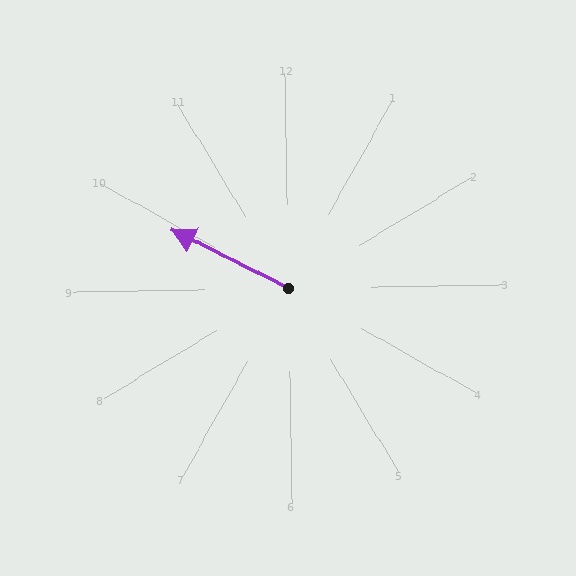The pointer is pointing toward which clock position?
Roughly 10 o'clock.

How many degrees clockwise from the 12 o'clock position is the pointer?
Approximately 298 degrees.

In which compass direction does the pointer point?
Northwest.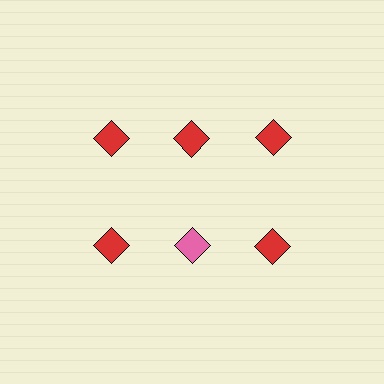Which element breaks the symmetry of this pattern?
The pink diamond in the second row, second from left column breaks the symmetry. All other shapes are red diamonds.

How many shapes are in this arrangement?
There are 6 shapes arranged in a grid pattern.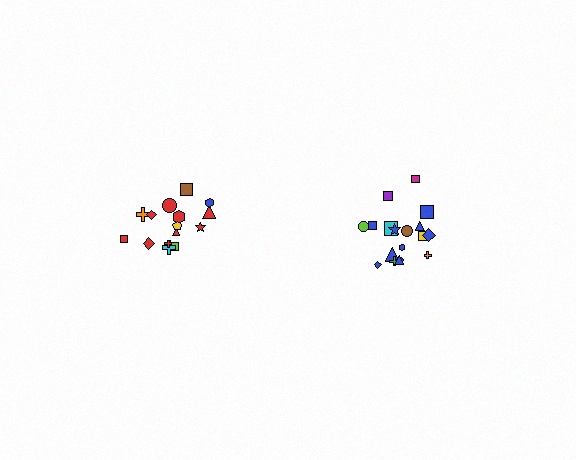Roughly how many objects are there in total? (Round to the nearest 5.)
Roughly 35 objects in total.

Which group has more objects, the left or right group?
The right group.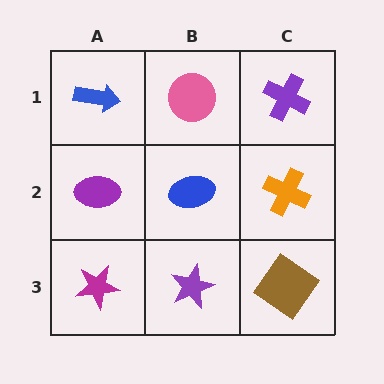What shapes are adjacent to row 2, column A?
A blue arrow (row 1, column A), a magenta star (row 3, column A), a blue ellipse (row 2, column B).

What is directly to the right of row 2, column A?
A blue ellipse.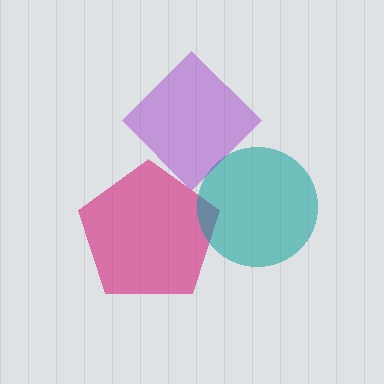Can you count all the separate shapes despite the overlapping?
Yes, there are 3 separate shapes.